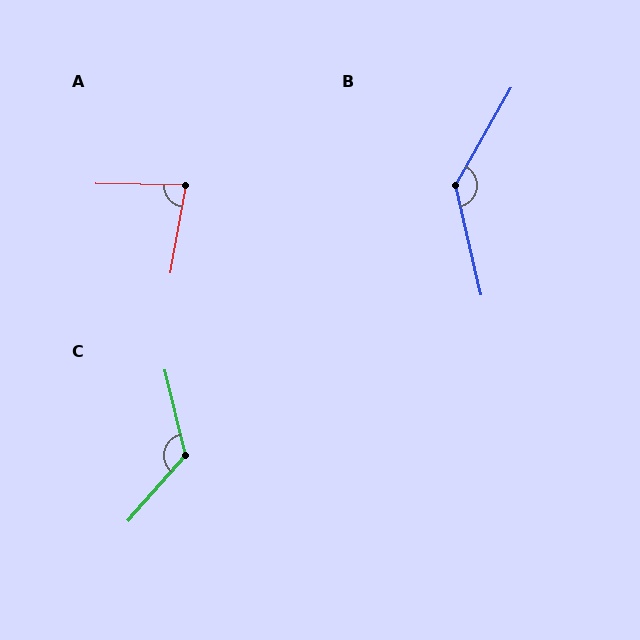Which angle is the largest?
B, at approximately 137 degrees.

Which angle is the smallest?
A, at approximately 80 degrees.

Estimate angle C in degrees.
Approximately 125 degrees.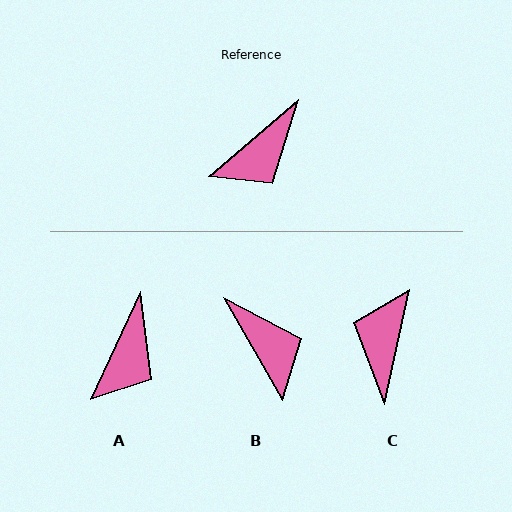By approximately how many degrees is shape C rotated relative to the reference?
Approximately 143 degrees clockwise.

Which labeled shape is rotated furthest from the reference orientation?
C, about 143 degrees away.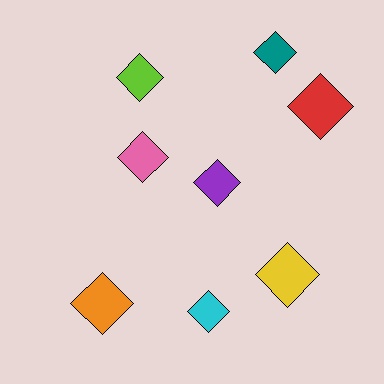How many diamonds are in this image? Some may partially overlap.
There are 8 diamonds.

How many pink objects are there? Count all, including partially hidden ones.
There is 1 pink object.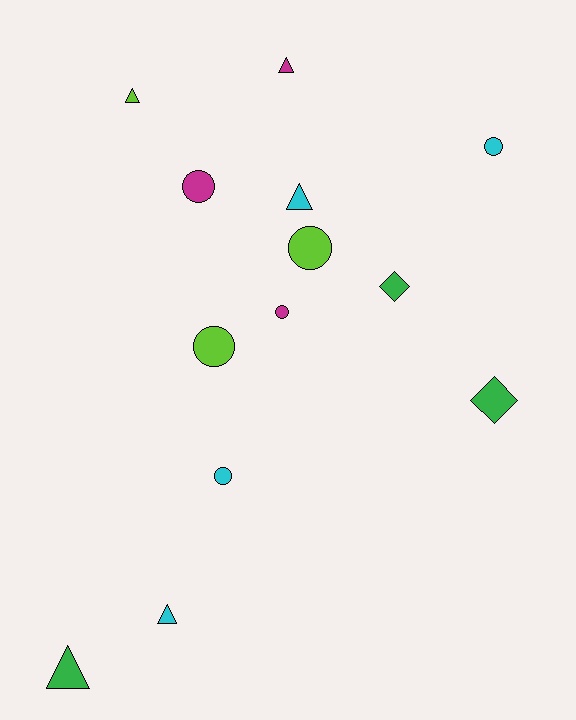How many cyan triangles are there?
There are 2 cyan triangles.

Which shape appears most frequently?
Circle, with 6 objects.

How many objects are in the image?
There are 13 objects.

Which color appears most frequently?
Cyan, with 4 objects.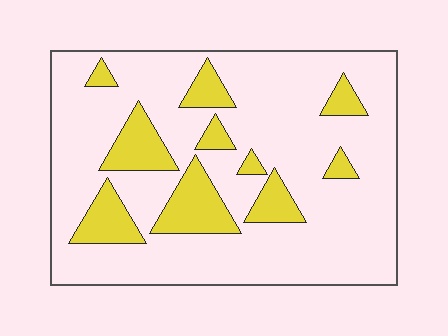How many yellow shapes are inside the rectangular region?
10.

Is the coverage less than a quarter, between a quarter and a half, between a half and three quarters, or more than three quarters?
Less than a quarter.